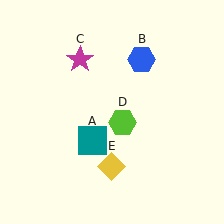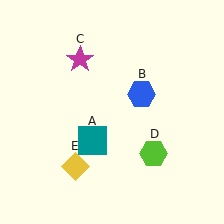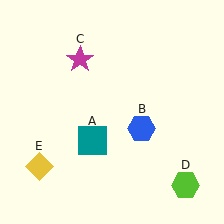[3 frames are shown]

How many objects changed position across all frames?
3 objects changed position: blue hexagon (object B), lime hexagon (object D), yellow diamond (object E).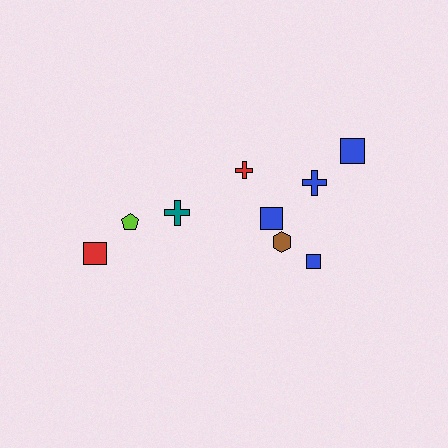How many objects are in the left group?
There are 3 objects.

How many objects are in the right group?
There are 6 objects.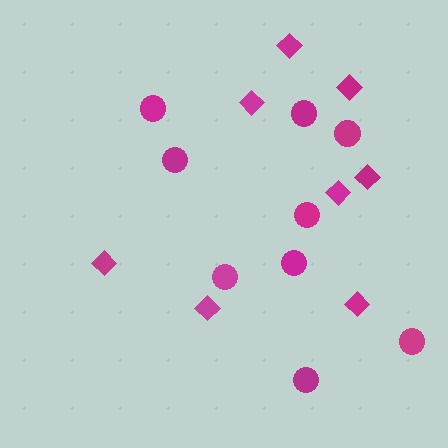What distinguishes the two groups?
There are 2 groups: one group of circles (9) and one group of diamonds (8).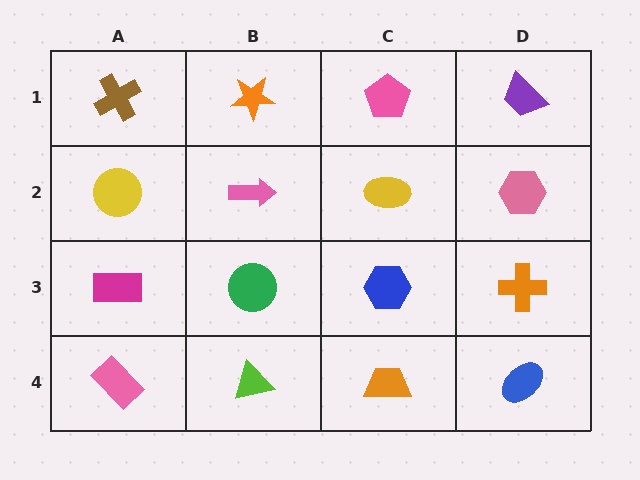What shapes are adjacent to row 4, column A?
A magenta rectangle (row 3, column A), a lime triangle (row 4, column B).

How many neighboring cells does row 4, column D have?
2.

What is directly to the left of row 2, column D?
A yellow ellipse.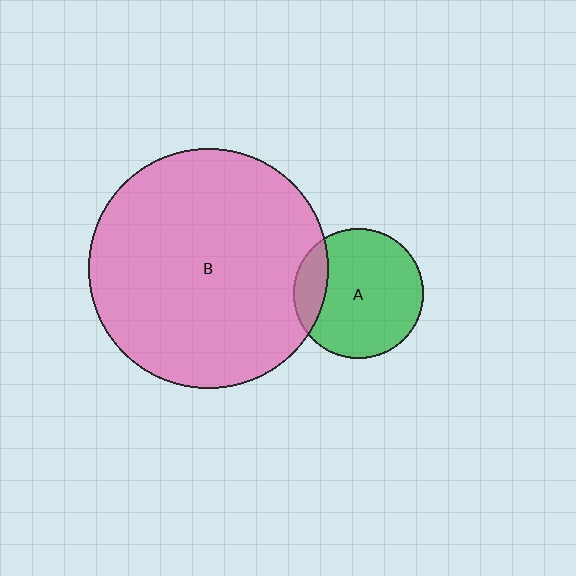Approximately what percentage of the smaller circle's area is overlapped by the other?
Approximately 15%.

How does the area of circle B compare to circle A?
Approximately 3.4 times.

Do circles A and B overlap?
Yes.